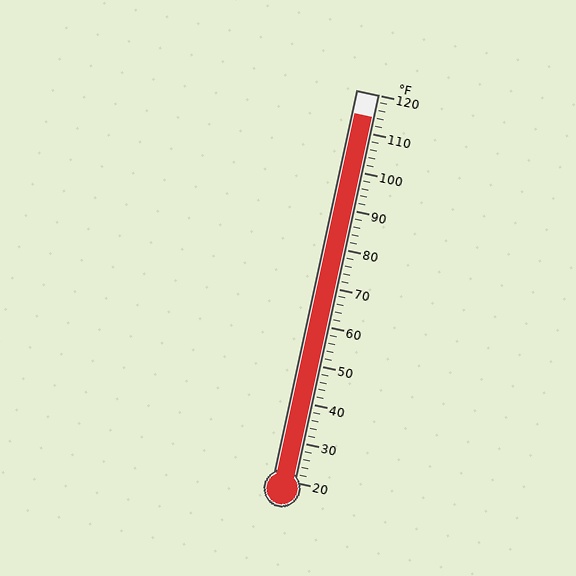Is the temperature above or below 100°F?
The temperature is above 100°F.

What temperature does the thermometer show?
The thermometer shows approximately 114°F.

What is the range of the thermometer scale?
The thermometer scale ranges from 20°F to 120°F.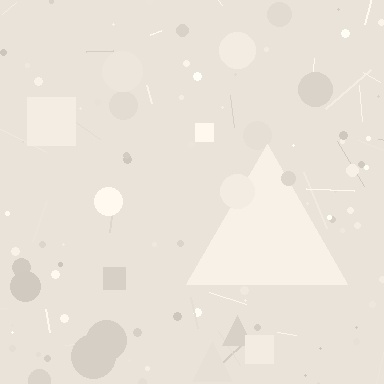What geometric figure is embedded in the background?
A triangle is embedded in the background.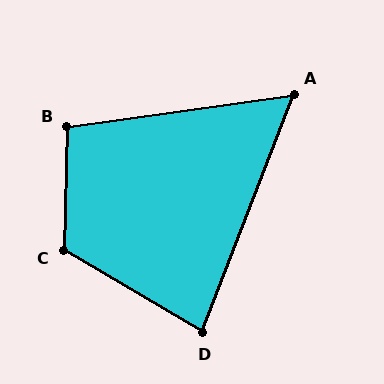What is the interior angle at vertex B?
Approximately 100 degrees (obtuse).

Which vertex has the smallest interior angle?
A, at approximately 61 degrees.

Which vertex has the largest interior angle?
C, at approximately 119 degrees.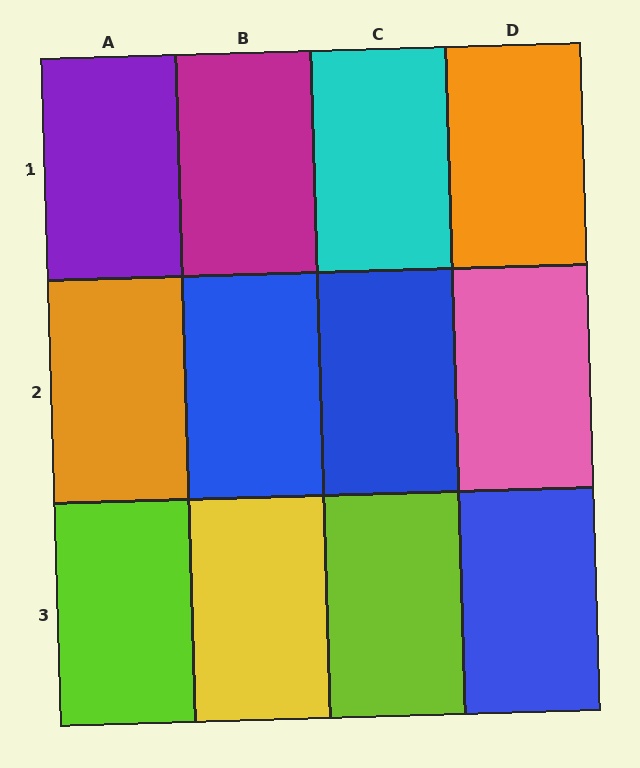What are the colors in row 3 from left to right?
Lime, yellow, lime, blue.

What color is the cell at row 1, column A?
Purple.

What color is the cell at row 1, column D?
Orange.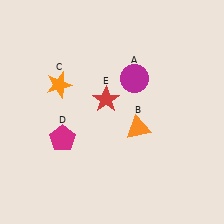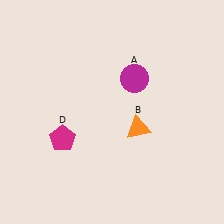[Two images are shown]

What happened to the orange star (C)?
The orange star (C) was removed in Image 2. It was in the top-left area of Image 1.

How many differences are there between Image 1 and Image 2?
There are 2 differences between the two images.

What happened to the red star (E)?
The red star (E) was removed in Image 2. It was in the top-left area of Image 1.